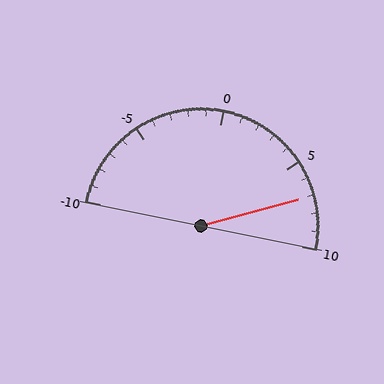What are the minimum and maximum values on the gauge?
The gauge ranges from -10 to 10.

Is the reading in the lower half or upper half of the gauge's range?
The reading is in the upper half of the range (-10 to 10).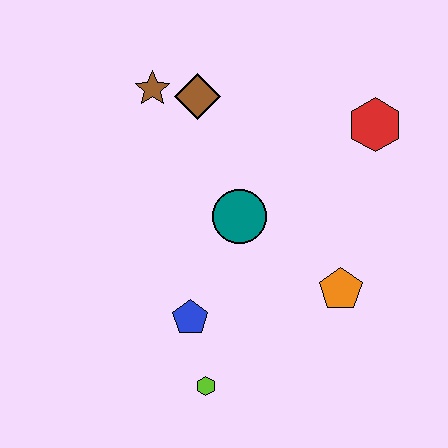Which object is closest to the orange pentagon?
The teal circle is closest to the orange pentagon.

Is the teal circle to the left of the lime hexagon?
No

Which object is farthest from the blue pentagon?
The red hexagon is farthest from the blue pentagon.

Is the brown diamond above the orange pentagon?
Yes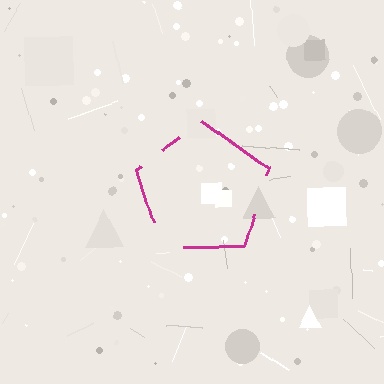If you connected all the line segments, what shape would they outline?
They would outline a pentagon.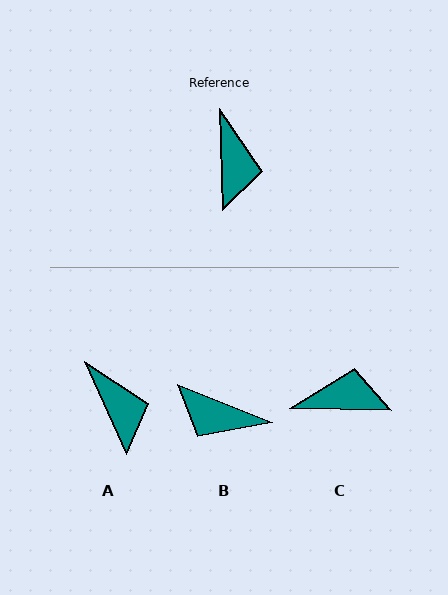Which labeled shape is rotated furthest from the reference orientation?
B, about 114 degrees away.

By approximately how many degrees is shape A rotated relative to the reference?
Approximately 22 degrees counter-clockwise.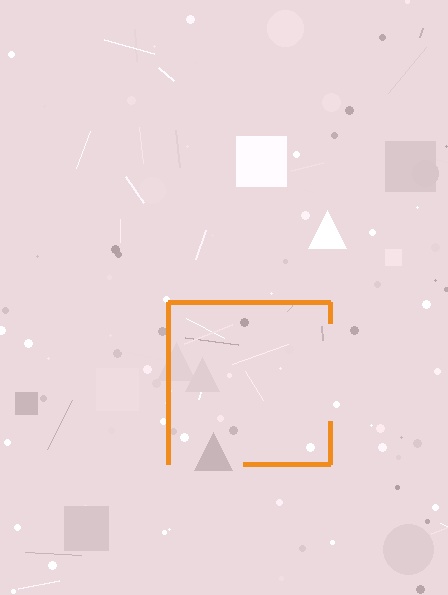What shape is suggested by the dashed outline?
The dashed outline suggests a square.